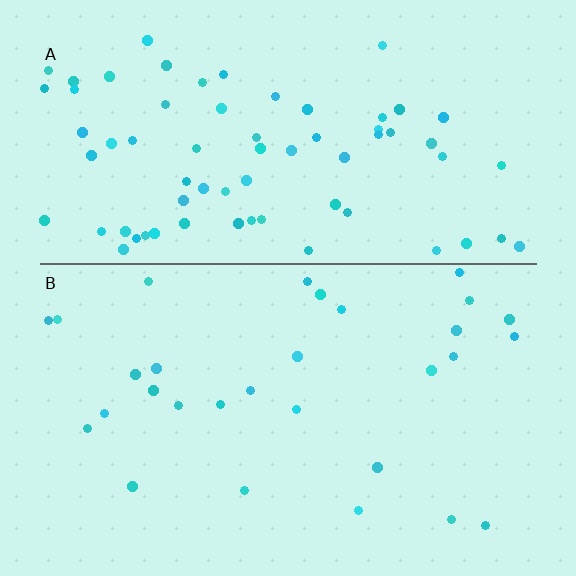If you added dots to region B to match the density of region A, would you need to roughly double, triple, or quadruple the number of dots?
Approximately double.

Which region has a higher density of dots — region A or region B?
A (the top).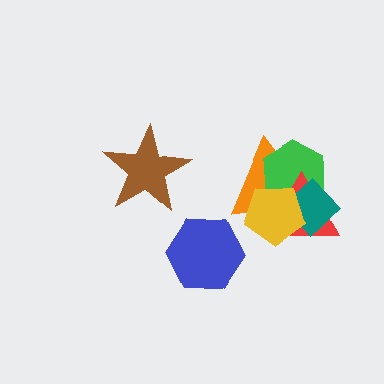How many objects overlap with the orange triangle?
4 objects overlap with the orange triangle.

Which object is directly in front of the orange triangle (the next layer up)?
The green hexagon is directly in front of the orange triangle.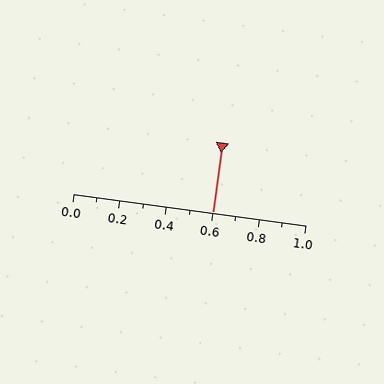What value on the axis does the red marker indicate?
The marker indicates approximately 0.6.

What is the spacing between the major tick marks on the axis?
The major ticks are spaced 0.2 apart.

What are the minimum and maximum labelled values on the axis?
The axis runs from 0.0 to 1.0.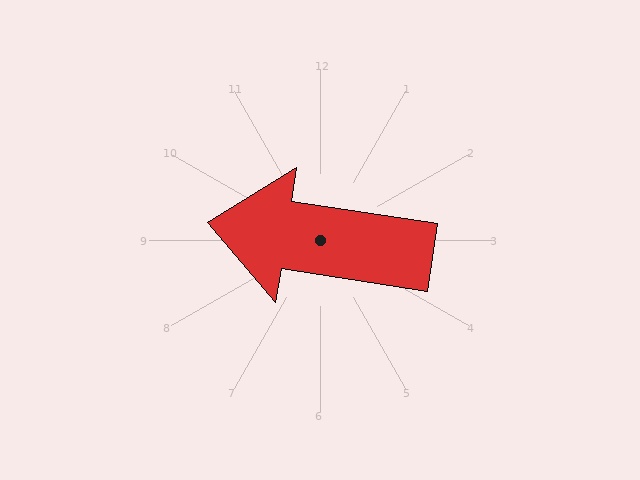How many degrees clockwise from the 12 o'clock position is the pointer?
Approximately 279 degrees.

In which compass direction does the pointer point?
West.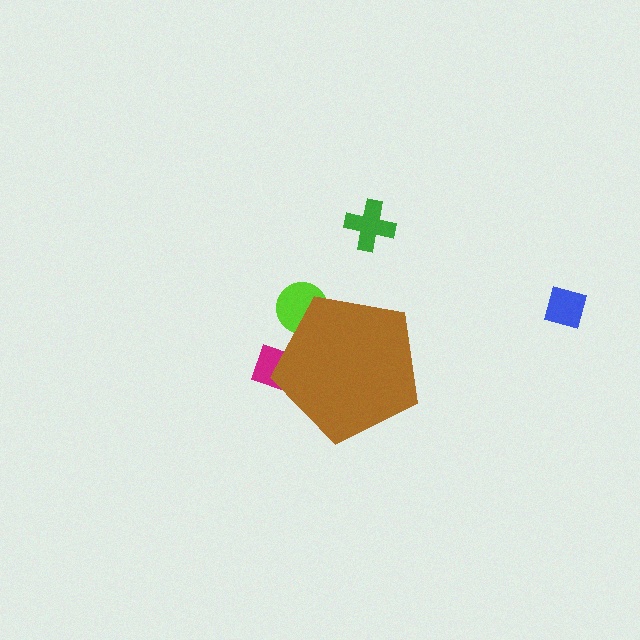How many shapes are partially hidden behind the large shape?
2 shapes are partially hidden.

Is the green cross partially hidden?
No, the green cross is fully visible.